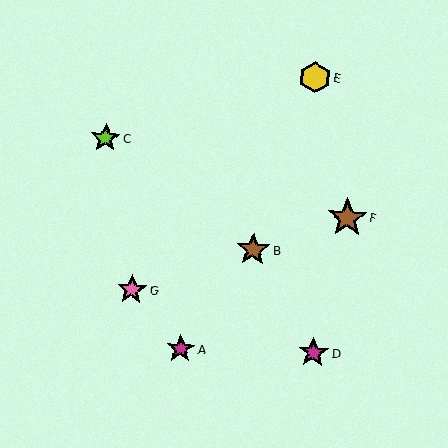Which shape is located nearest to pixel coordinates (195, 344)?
The magenta star (labeled A) at (181, 349) is nearest to that location.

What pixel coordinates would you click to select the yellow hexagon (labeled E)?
Click at (315, 77) to select the yellow hexagon E.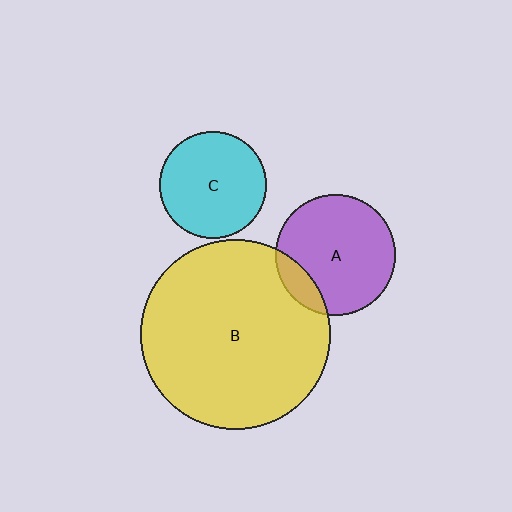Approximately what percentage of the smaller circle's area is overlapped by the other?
Approximately 15%.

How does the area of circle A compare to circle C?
Approximately 1.3 times.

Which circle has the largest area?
Circle B (yellow).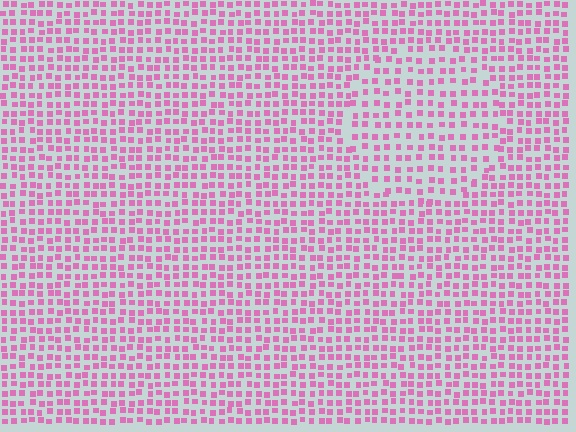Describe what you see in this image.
The image contains small pink elements arranged at two different densities. A circle-shaped region is visible where the elements are less densely packed than the surrounding area.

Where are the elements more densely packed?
The elements are more densely packed outside the circle boundary.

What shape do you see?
I see a circle.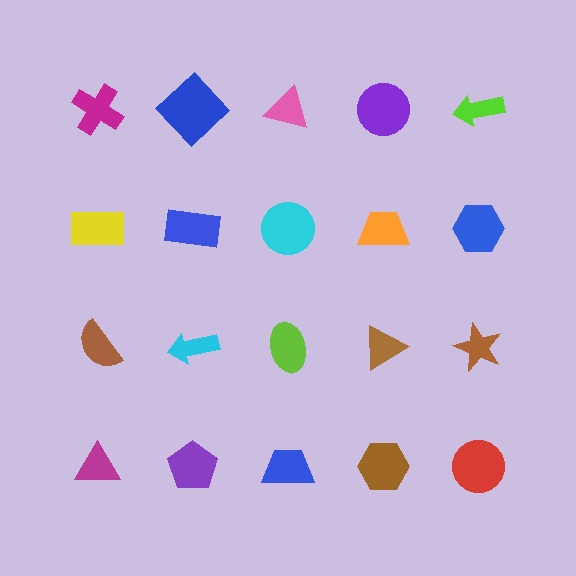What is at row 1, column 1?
A magenta cross.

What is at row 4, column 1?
A magenta triangle.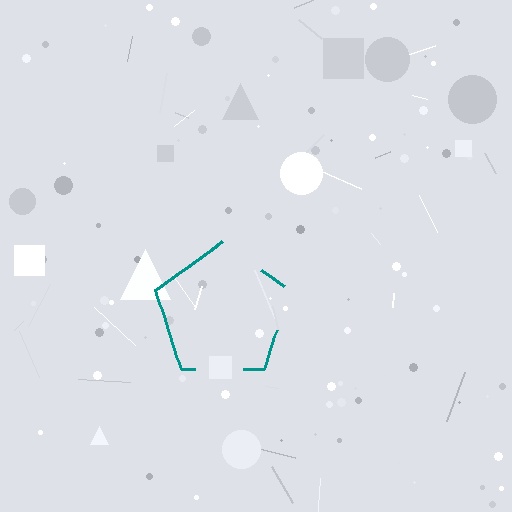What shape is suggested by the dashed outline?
The dashed outline suggests a pentagon.